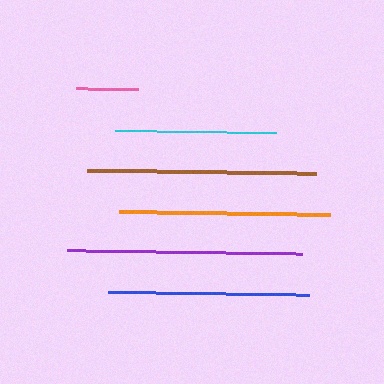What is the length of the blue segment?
The blue segment is approximately 201 pixels long.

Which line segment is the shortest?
The pink line is the shortest at approximately 62 pixels.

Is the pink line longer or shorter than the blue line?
The blue line is longer than the pink line.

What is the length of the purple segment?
The purple segment is approximately 235 pixels long.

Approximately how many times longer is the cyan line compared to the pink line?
The cyan line is approximately 2.6 times the length of the pink line.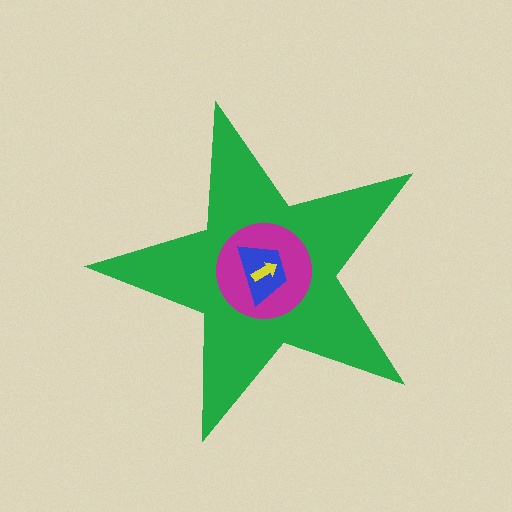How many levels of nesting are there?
4.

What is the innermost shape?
The yellow arrow.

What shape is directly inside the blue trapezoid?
The yellow arrow.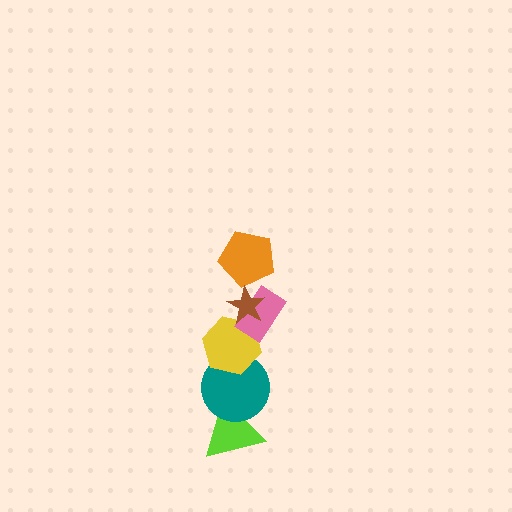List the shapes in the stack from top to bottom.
From top to bottom: the brown star, the orange pentagon, the pink rectangle, the yellow hexagon, the teal circle, the lime triangle.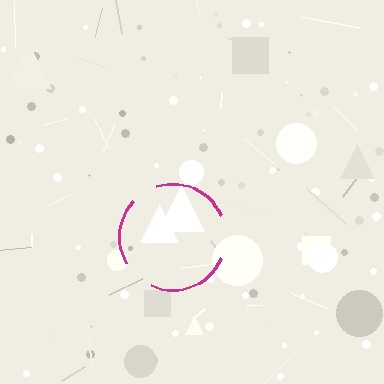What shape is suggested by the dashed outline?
The dashed outline suggests a circle.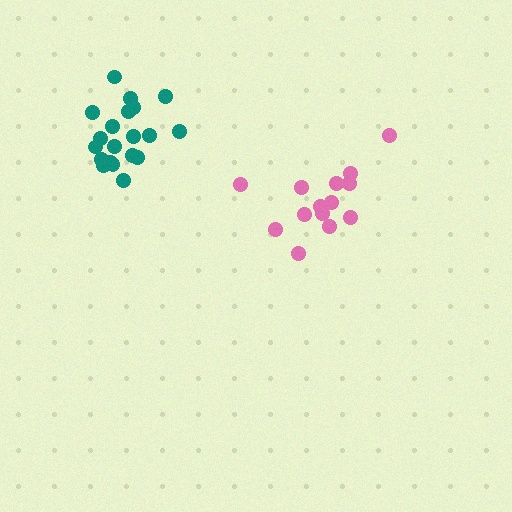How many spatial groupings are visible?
There are 2 spatial groupings.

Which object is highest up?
The teal cluster is topmost.